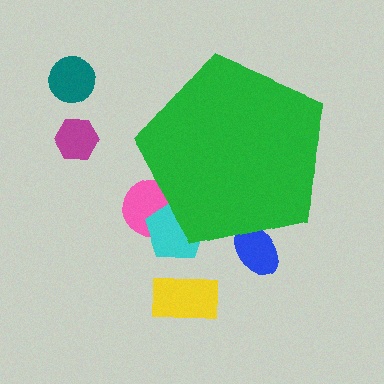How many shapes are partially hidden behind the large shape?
3 shapes are partially hidden.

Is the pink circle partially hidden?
Yes, the pink circle is partially hidden behind the green pentagon.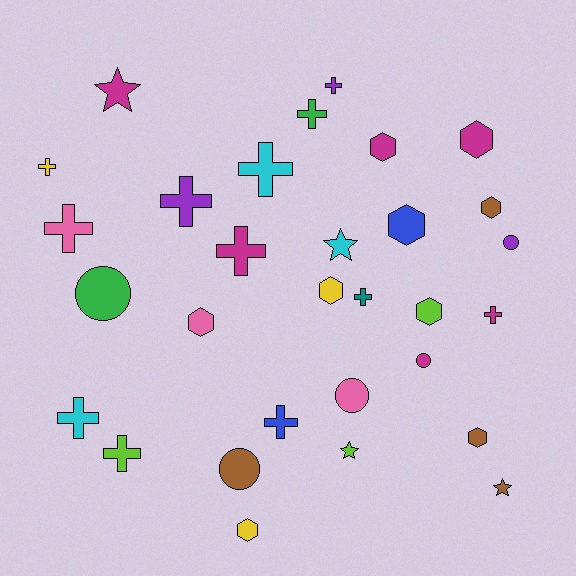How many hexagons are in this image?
There are 9 hexagons.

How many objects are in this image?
There are 30 objects.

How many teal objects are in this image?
There is 1 teal object.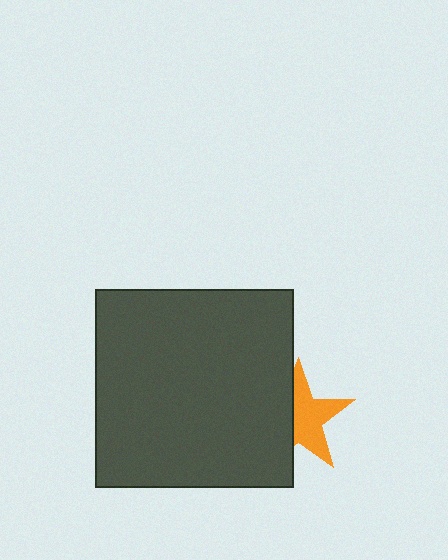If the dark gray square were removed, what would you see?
You would see the complete orange star.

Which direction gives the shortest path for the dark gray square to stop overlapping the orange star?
Moving left gives the shortest separation.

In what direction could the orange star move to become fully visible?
The orange star could move right. That would shift it out from behind the dark gray square entirely.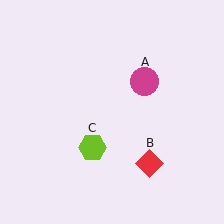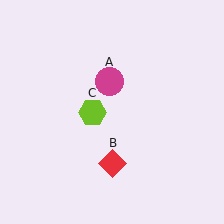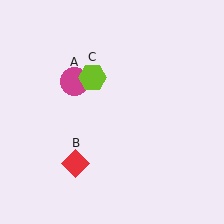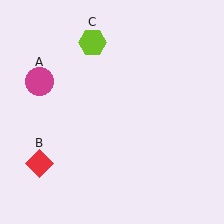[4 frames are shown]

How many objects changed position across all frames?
3 objects changed position: magenta circle (object A), red diamond (object B), lime hexagon (object C).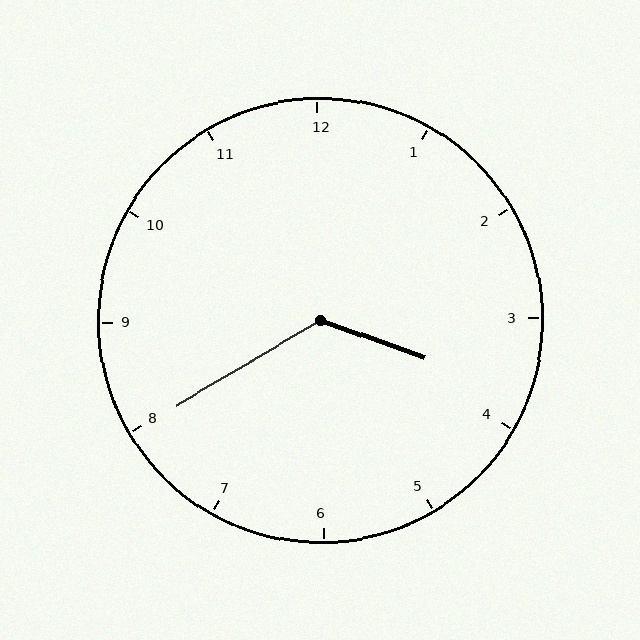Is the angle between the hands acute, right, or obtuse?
It is obtuse.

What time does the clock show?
3:40.